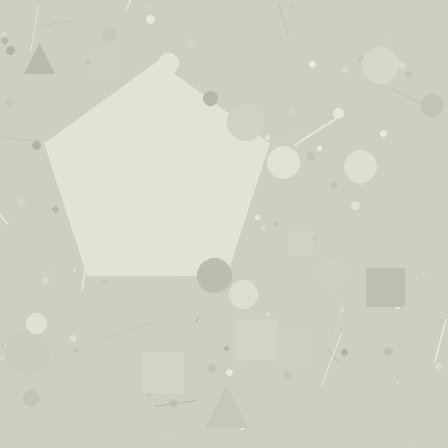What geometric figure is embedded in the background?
A pentagon is embedded in the background.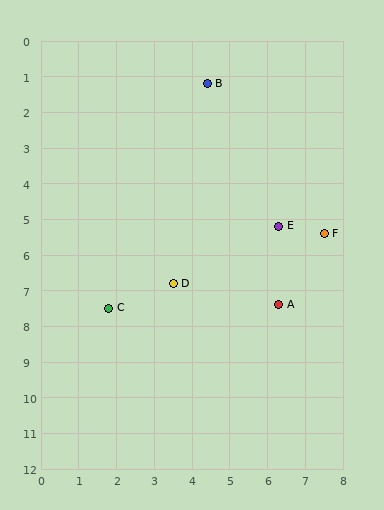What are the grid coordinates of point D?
Point D is at approximately (3.5, 6.8).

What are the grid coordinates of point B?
Point B is at approximately (4.4, 1.2).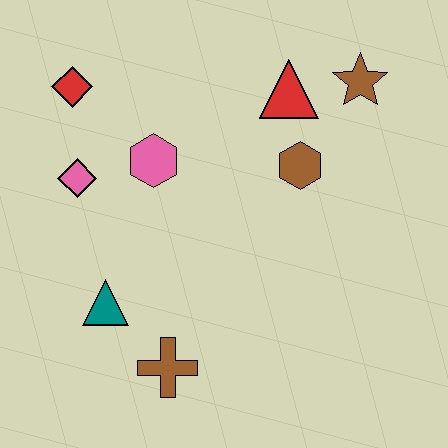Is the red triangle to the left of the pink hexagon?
No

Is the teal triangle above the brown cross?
Yes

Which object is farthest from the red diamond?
The brown cross is farthest from the red diamond.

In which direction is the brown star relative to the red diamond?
The brown star is to the right of the red diamond.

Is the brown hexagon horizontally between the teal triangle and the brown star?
Yes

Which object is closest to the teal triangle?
The brown cross is closest to the teal triangle.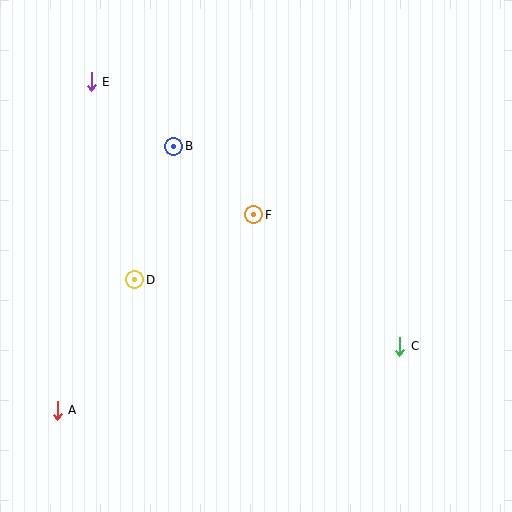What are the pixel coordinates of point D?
Point D is at (135, 280).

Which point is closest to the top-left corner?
Point E is closest to the top-left corner.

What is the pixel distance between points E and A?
The distance between E and A is 331 pixels.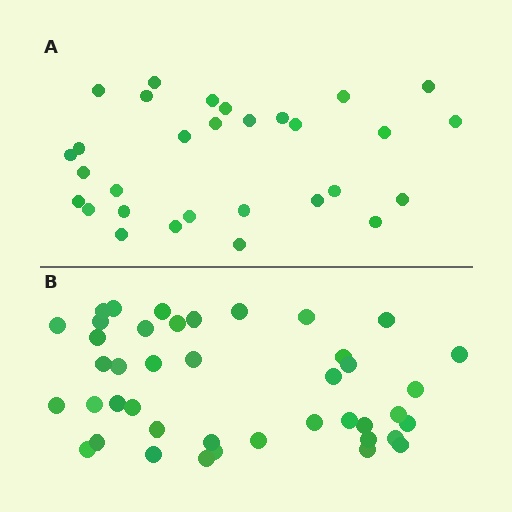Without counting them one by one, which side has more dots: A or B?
Region B (the bottom region) has more dots.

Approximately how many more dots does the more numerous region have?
Region B has roughly 12 or so more dots than region A.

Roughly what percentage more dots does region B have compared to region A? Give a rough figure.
About 40% more.